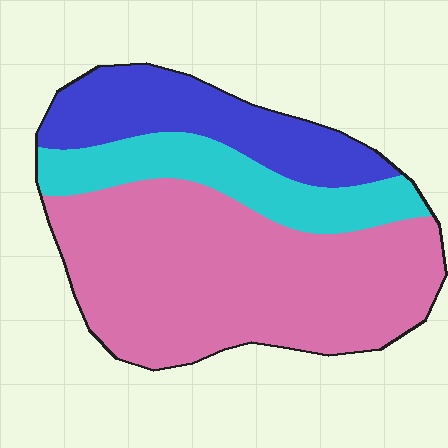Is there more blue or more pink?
Pink.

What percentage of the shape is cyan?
Cyan takes up about one fifth (1/5) of the shape.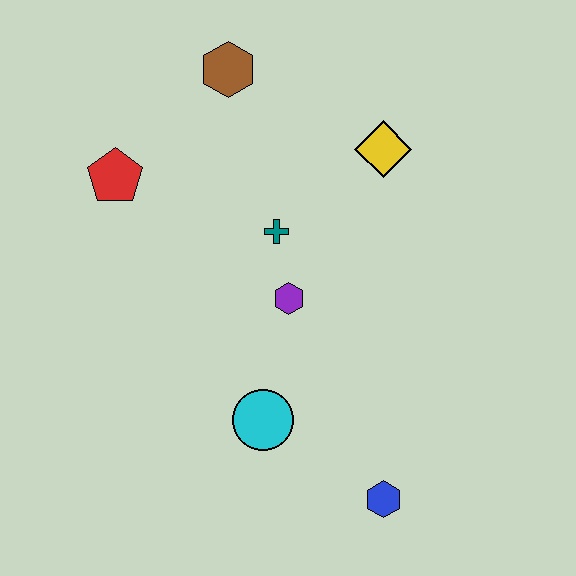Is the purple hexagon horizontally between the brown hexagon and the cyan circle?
No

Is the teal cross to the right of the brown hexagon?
Yes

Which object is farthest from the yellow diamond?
The blue hexagon is farthest from the yellow diamond.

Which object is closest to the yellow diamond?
The teal cross is closest to the yellow diamond.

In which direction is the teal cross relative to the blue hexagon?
The teal cross is above the blue hexagon.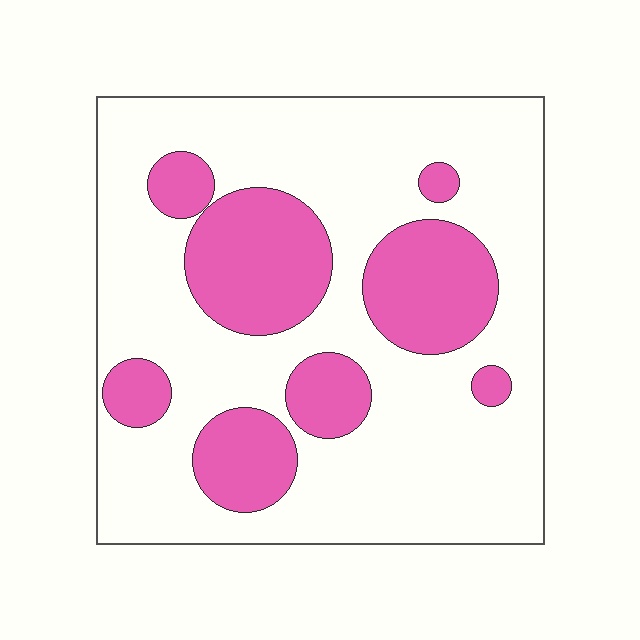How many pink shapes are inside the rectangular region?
8.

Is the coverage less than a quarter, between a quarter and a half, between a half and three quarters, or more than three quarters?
Between a quarter and a half.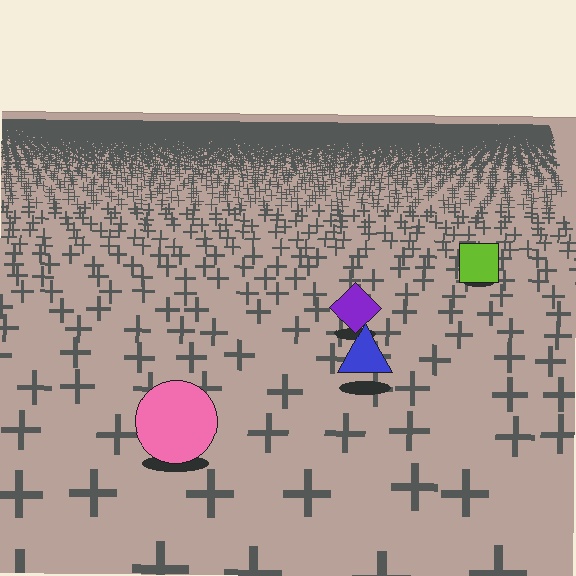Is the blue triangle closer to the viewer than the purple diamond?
Yes. The blue triangle is closer — you can tell from the texture gradient: the ground texture is coarser near it.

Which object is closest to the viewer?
The pink circle is closest. The texture marks near it are larger and more spread out.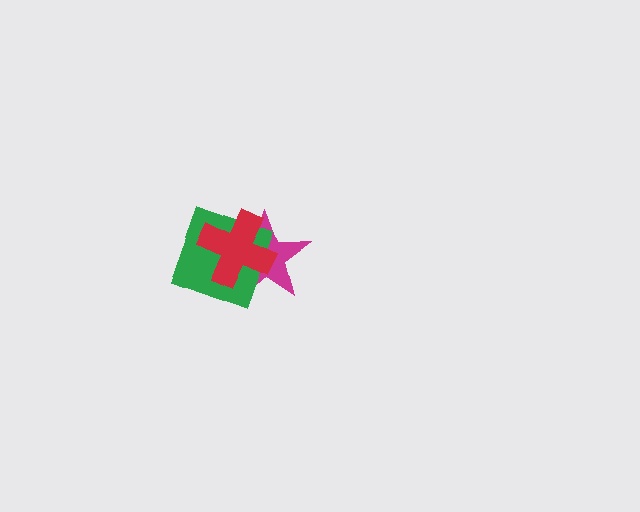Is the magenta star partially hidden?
Yes, it is partially covered by another shape.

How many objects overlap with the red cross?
2 objects overlap with the red cross.